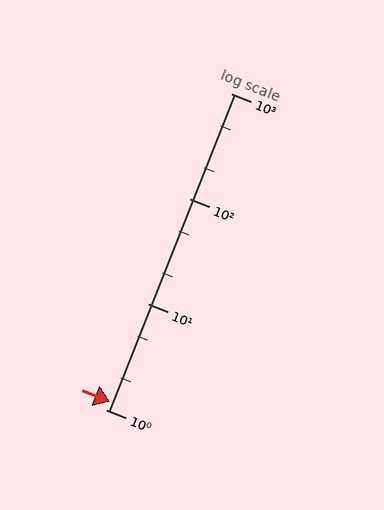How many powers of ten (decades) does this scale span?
The scale spans 3 decades, from 1 to 1000.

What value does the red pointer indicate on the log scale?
The pointer indicates approximately 1.2.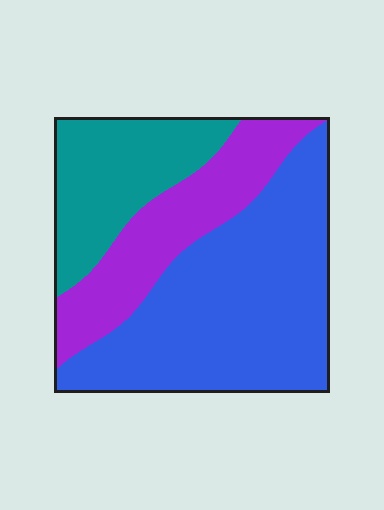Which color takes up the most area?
Blue, at roughly 50%.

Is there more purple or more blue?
Blue.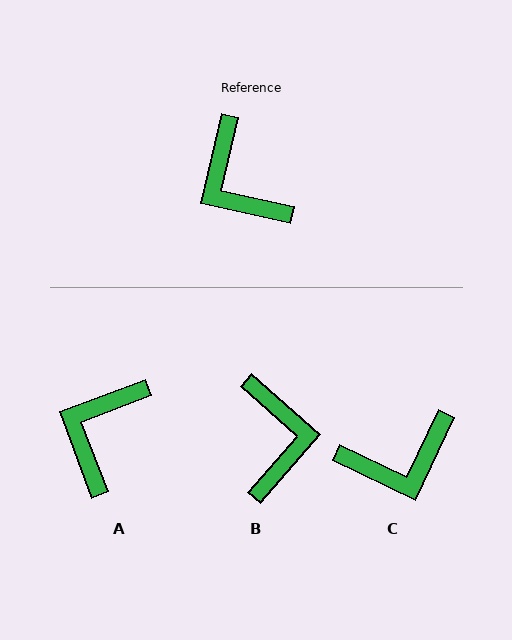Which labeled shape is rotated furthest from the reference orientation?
B, about 152 degrees away.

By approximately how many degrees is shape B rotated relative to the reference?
Approximately 152 degrees counter-clockwise.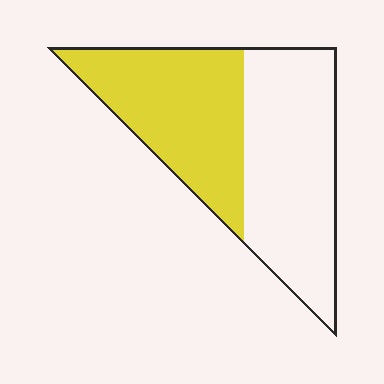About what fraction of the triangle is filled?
About one half (1/2).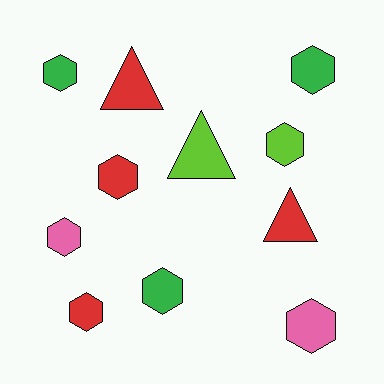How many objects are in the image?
There are 11 objects.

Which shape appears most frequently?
Hexagon, with 8 objects.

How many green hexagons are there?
There are 3 green hexagons.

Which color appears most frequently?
Red, with 4 objects.